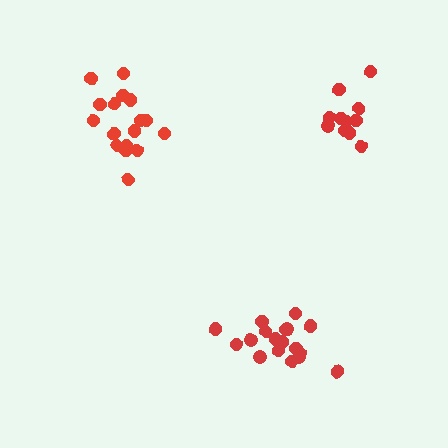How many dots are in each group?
Group 1: 18 dots, Group 2: 18 dots, Group 3: 12 dots (48 total).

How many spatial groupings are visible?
There are 3 spatial groupings.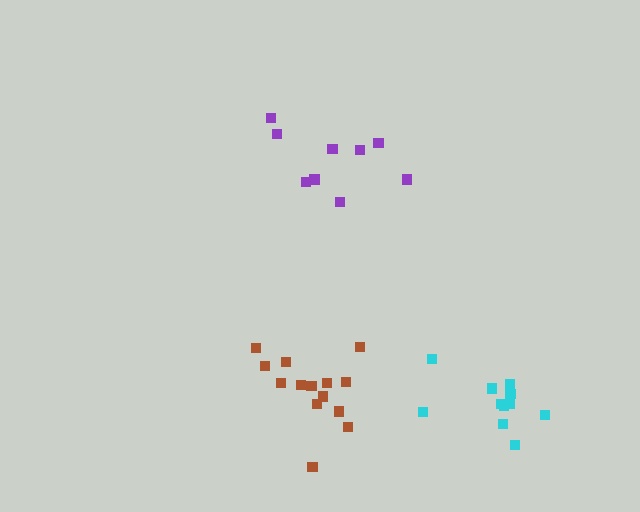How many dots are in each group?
Group 1: 11 dots, Group 2: 9 dots, Group 3: 14 dots (34 total).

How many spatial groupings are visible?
There are 3 spatial groupings.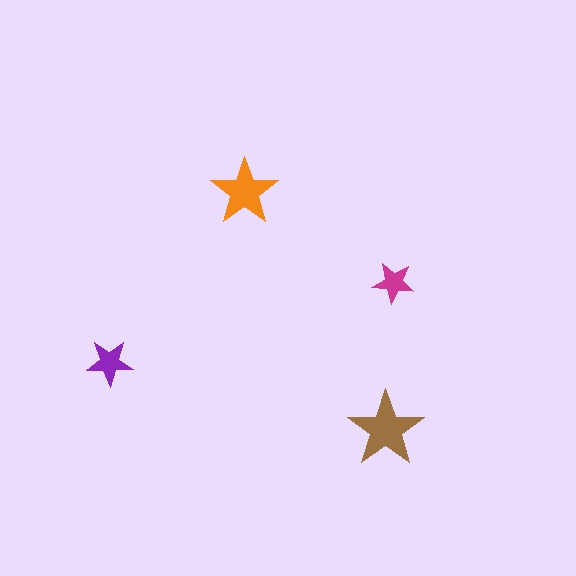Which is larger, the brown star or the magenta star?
The brown one.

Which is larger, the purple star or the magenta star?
The purple one.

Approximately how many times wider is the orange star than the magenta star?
About 1.5 times wider.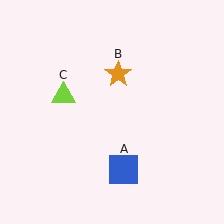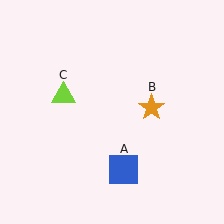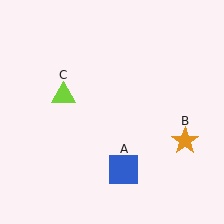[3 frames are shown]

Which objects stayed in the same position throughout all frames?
Blue square (object A) and lime triangle (object C) remained stationary.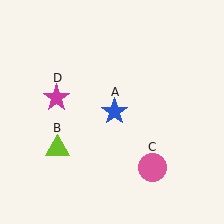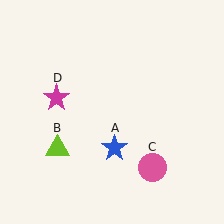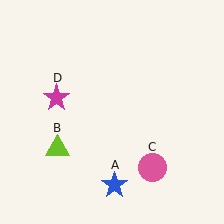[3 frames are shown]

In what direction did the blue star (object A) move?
The blue star (object A) moved down.